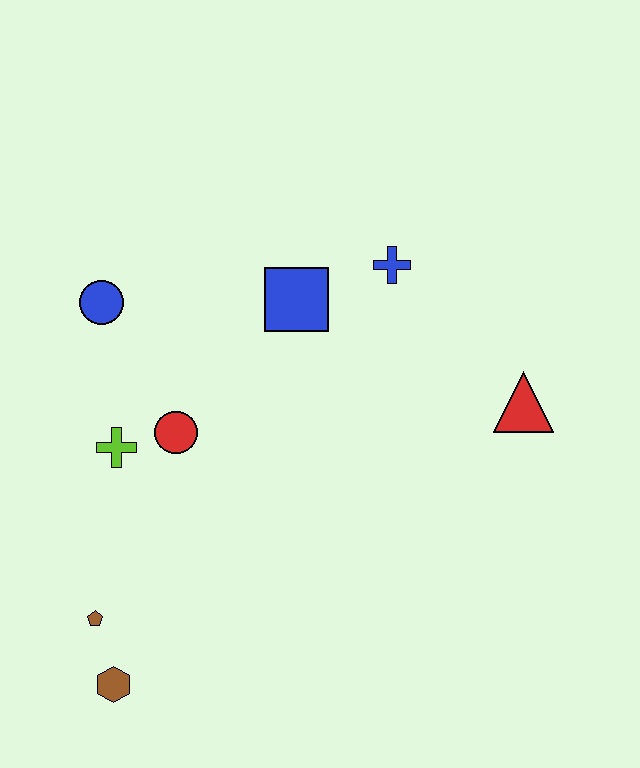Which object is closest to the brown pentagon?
The brown hexagon is closest to the brown pentagon.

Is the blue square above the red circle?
Yes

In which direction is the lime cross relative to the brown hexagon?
The lime cross is above the brown hexagon.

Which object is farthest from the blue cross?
The brown hexagon is farthest from the blue cross.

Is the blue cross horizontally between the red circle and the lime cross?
No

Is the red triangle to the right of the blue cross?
Yes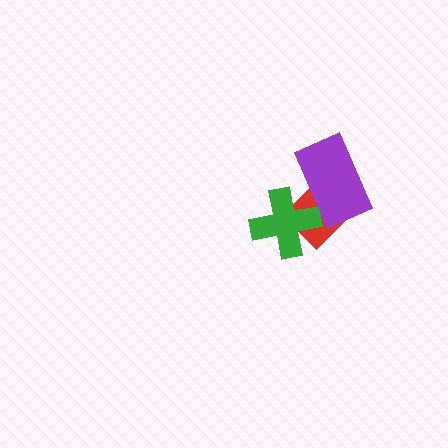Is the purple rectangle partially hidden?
Yes, it is partially covered by another shape.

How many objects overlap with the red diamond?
2 objects overlap with the red diamond.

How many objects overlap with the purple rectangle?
2 objects overlap with the purple rectangle.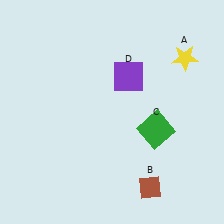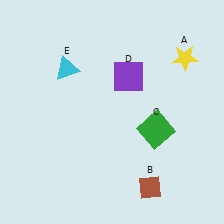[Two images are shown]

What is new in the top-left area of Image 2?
A cyan triangle (E) was added in the top-left area of Image 2.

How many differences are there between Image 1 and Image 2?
There is 1 difference between the two images.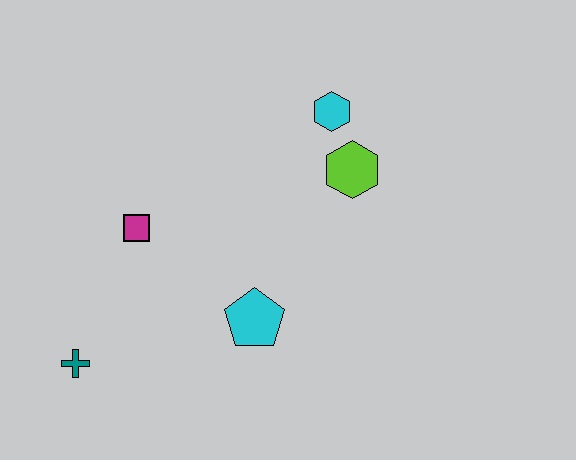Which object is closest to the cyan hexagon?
The lime hexagon is closest to the cyan hexagon.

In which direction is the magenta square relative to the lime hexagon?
The magenta square is to the left of the lime hexagon.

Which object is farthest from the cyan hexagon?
The teal cross is farthest from the cyan hexagon.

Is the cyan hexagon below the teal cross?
No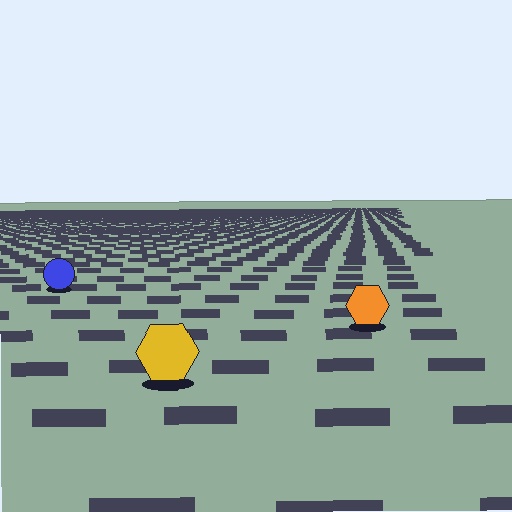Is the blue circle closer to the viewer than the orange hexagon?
No. The orange hexagon is closer — you can tell from the texture gradient: the ground texture is coarser near it.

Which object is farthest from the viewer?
The blue circle is farthest from the viewer. It appears smaller and the ground texture around it is denser.